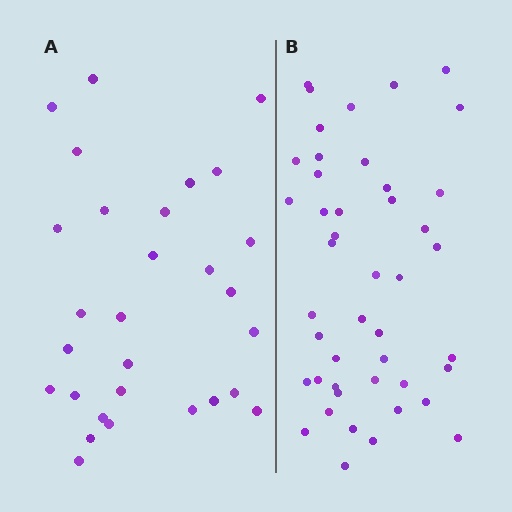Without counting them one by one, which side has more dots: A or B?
Region B (the right region) has more dots.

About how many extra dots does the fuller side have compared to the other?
Region B has approximately 15 more dots than region A.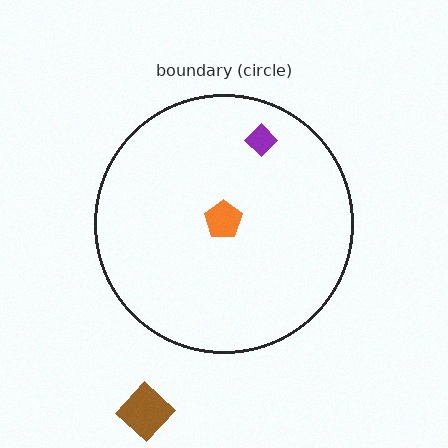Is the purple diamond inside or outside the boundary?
Inside.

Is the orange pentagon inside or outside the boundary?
Inside.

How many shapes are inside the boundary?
3 inside, 1 outside.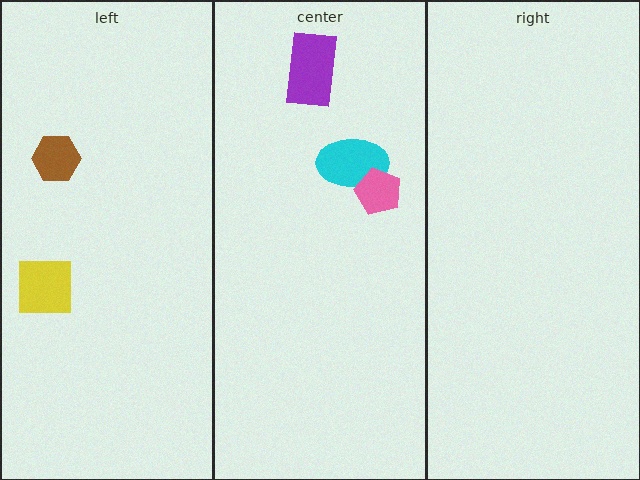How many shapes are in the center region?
3.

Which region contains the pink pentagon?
The center region.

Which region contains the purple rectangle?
The center region.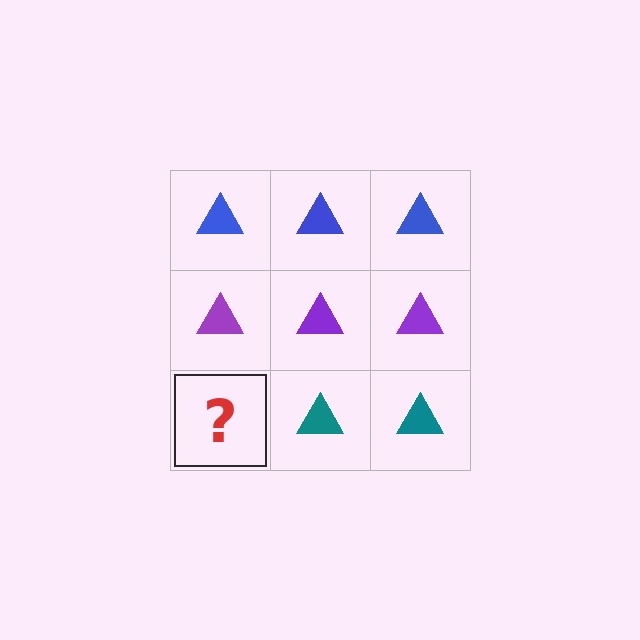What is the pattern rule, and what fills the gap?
The rule is that each row has a consistent color. The gap should be filled with a teal triangle.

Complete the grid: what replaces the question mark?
The question mark should be replaced with a teal triangle.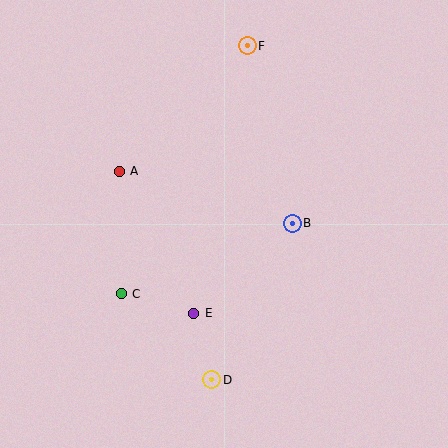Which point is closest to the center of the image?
Point B at (292, 223) is closest to the center.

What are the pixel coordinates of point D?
Point D is at (212, 380).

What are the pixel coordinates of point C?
Point C is at (121, 294).